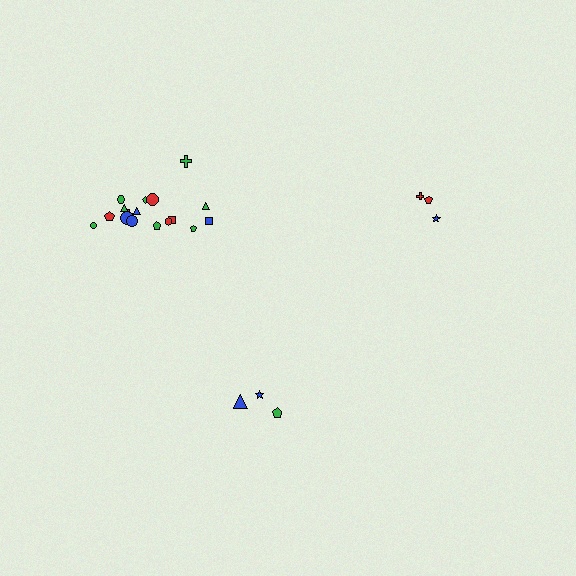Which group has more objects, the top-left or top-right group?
The top-left group.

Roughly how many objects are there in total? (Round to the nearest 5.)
Roughly 25 objects in total.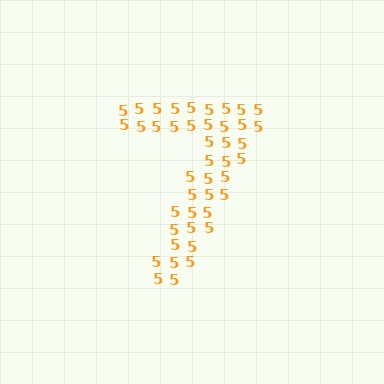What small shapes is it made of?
It is made of small digit 5's.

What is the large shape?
The large shape is the digit 7.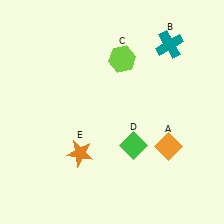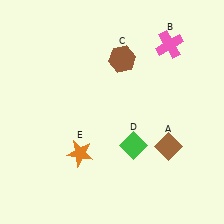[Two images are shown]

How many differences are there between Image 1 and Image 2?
There are 3 differences between the two images.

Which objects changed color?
A changed from orange to brown. B changed from teal to pink. C changed from lime to brown.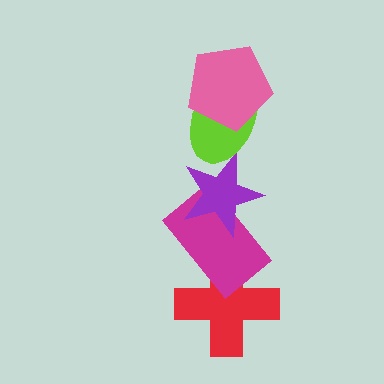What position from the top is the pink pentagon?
The pink pentagon is 1st from the top.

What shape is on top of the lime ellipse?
The pink pentagon is on top of the lime ellipse.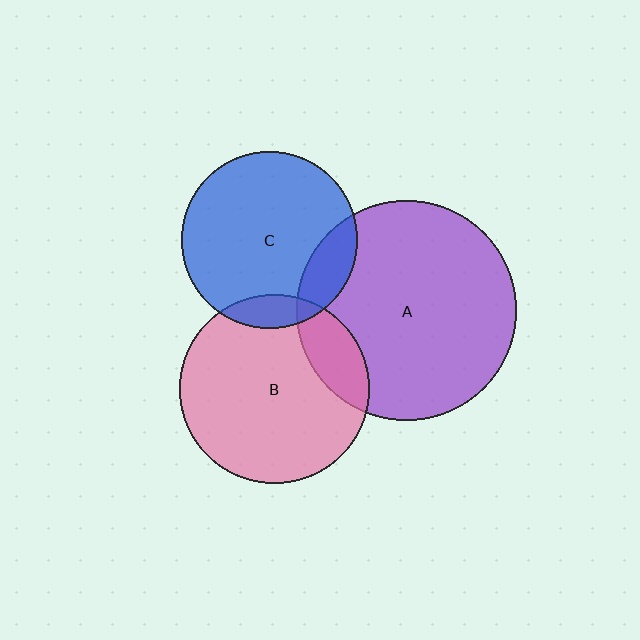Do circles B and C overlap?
Yes.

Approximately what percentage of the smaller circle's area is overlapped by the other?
Approximately 10%.